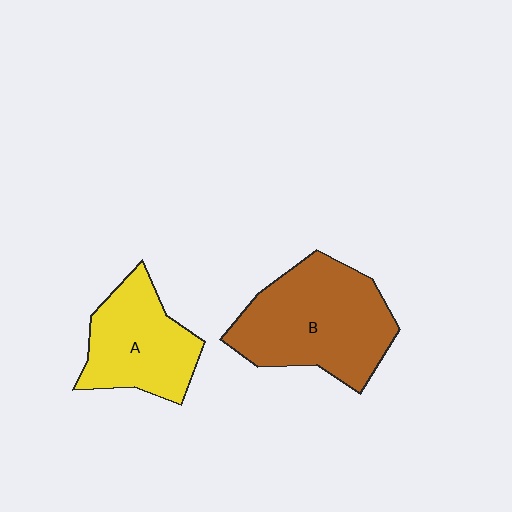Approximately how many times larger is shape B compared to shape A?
Approximately 1.4 times.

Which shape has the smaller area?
Shape A (yellow).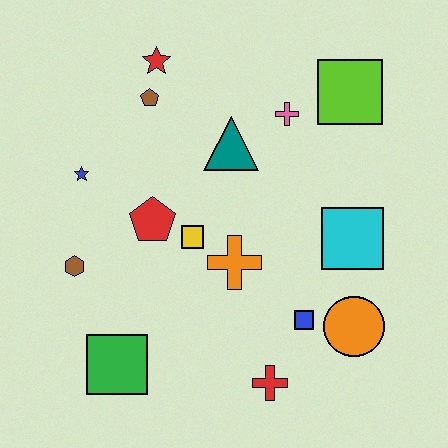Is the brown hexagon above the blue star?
No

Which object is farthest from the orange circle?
The red star is farthest from the orange circle.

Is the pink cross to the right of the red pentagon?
Yes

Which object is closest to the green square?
The brown hexagon is closest to the green square.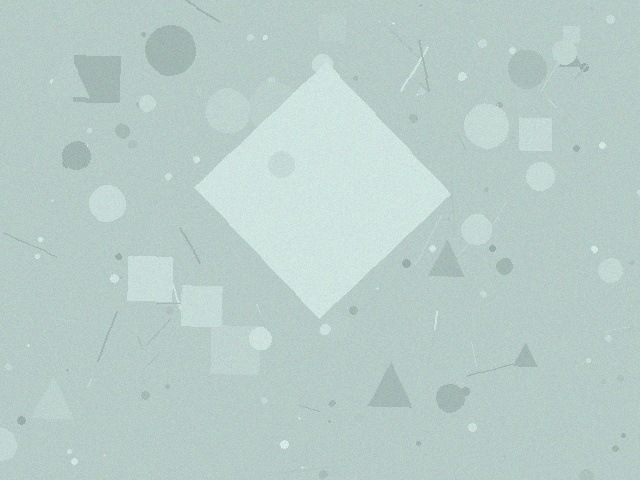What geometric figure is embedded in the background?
A diamond is embedded in the background.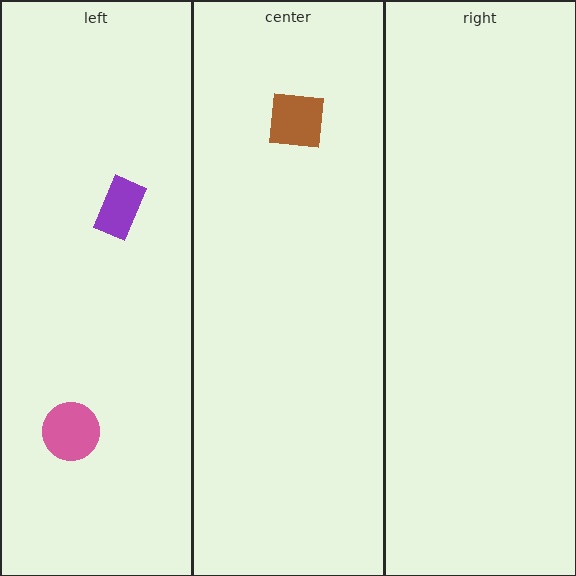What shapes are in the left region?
The pink circle, the purple rectangle.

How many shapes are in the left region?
2.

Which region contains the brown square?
The center region.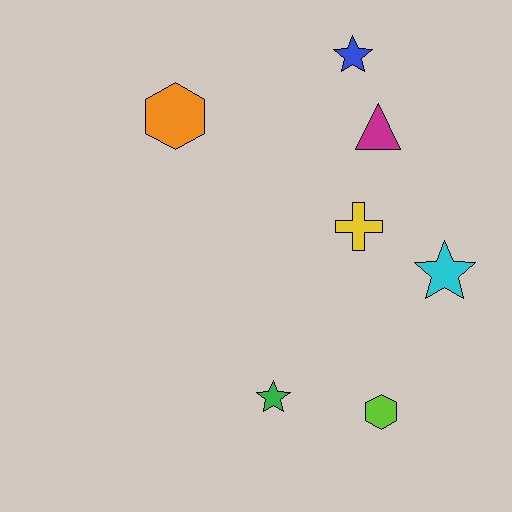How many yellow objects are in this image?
There is 1 yellow object.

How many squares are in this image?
There are no squares.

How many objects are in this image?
There are 7 objects.